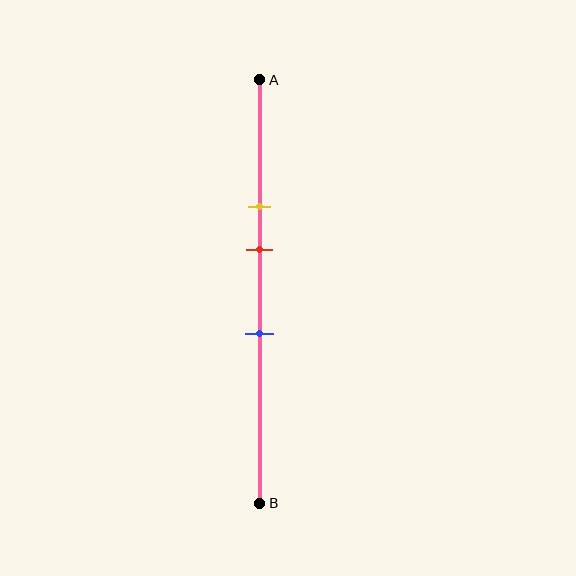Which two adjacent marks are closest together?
The yellow and red marks are the closest adjacent pair.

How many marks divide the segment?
There are 3 marks dividing the segment.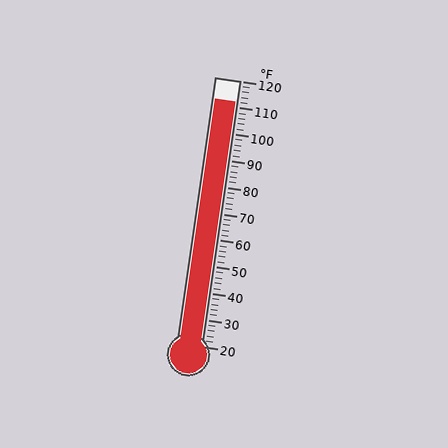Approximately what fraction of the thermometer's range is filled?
The thermometer is filled to approximately 90% of its range.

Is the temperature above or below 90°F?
The temperature is above 90°F.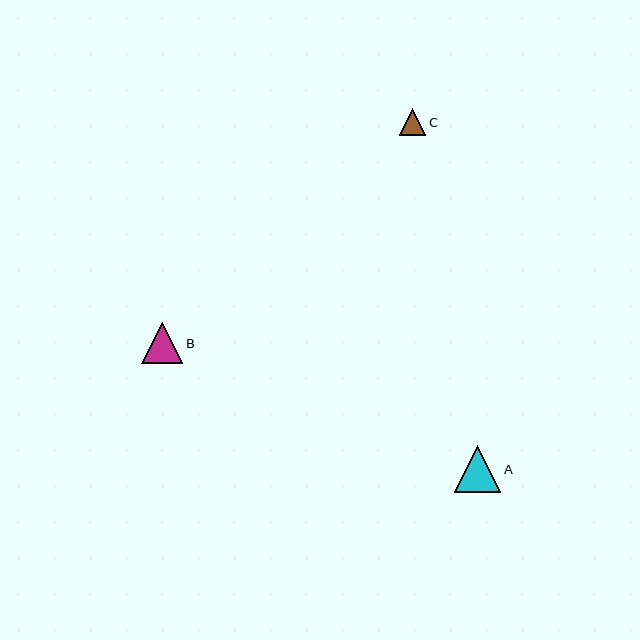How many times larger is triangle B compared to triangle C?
Triangle B is approximately 1.5 times the size of triangle C.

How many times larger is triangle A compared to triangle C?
Triangle A is approximately 1.7 times the size of triangle C.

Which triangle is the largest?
Triangle A is the largest with a size of approximately 46 pixels.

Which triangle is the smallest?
Triangle C is the smallest with a size of approximately 27 pixels.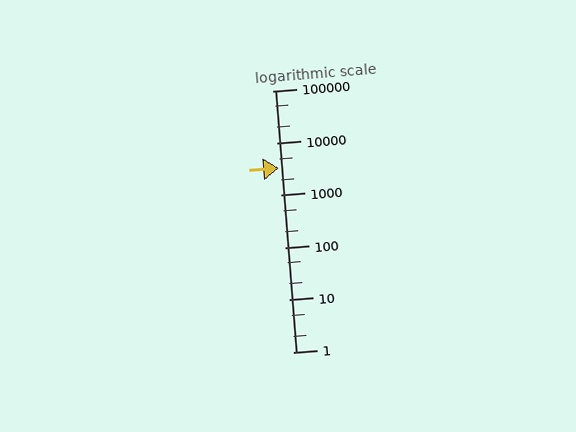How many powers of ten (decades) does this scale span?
The scale spans 5 decades, from 1 to 100000.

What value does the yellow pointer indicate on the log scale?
The pointer indicates approximately 3300.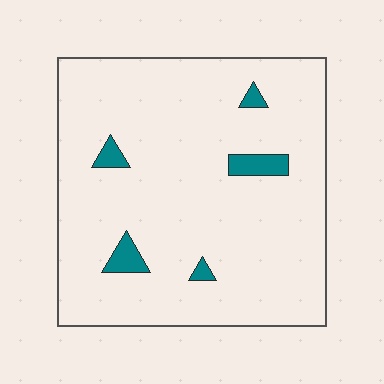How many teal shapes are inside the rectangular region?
5.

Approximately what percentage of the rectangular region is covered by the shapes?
Approximately 5%.